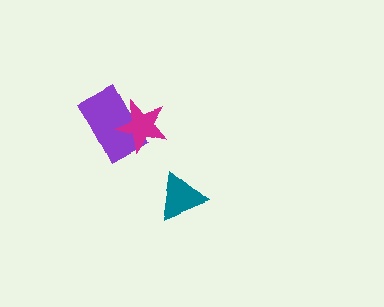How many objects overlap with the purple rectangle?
1 object overlaps with the purple rectangle.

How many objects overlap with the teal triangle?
0 objects overlap with the teal triangle.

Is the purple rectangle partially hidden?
Yes, it is partially covered by another shape.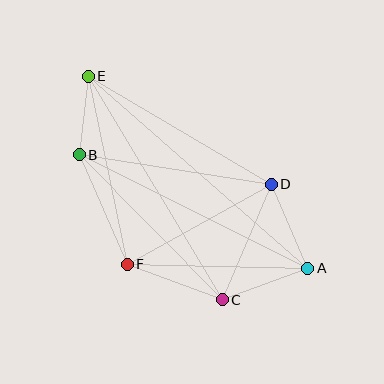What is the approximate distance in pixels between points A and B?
The distance between A and B is approximately 255 pixels.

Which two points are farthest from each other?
Points A and E are farthest from each other.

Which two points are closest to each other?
Points B and E are closest to each other.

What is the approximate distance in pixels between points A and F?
The distance between A and F is approximately 180 pixels.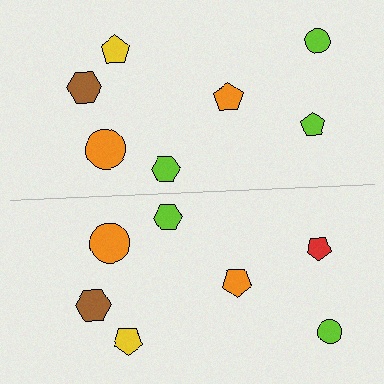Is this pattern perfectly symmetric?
No, the pattern is not perfectly symmetric. The red pentagon on the bottom side breaks the symmetry — its mirror counterpart is lime.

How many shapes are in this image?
There are 14 shapes in this image.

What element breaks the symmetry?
The red pentagon on the bottom side breaks the symmetry — its mirror counterpart is lime.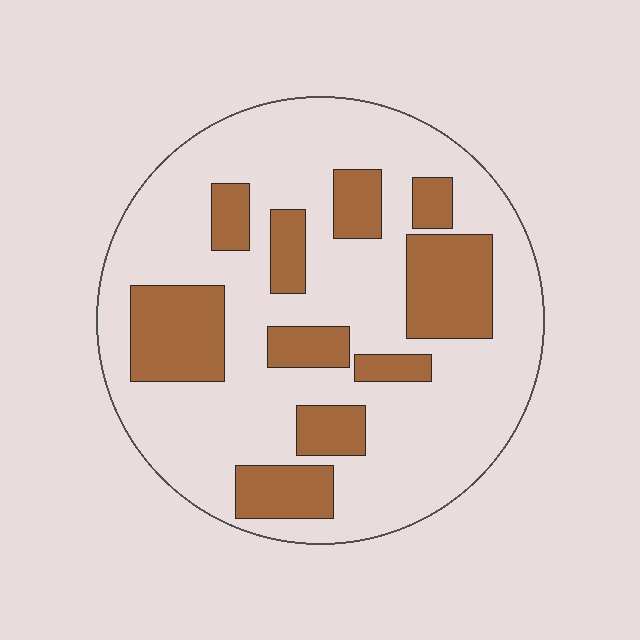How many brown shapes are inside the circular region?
10.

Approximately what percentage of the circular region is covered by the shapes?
Approximately 30%.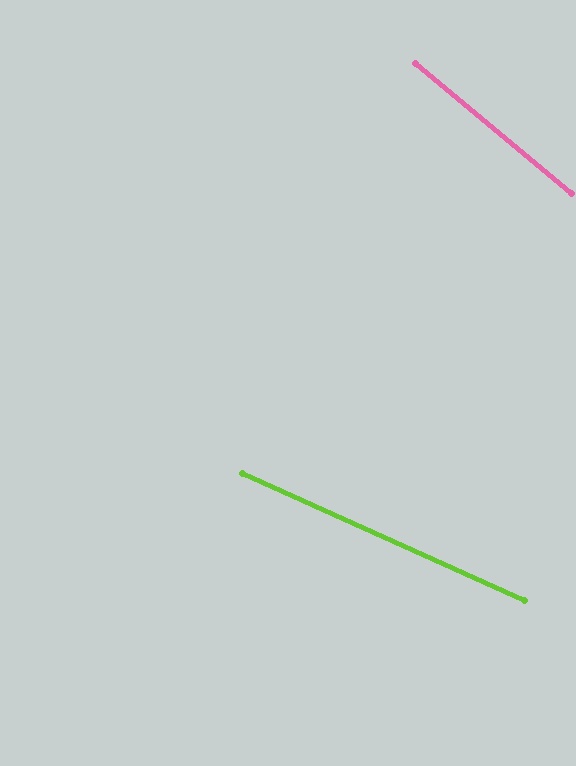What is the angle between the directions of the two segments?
Approximately 15 degrees.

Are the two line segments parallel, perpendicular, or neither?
Neither parallel nor perpendicular — they differ by about 15°.